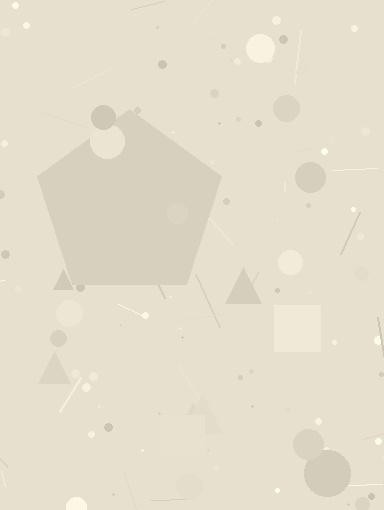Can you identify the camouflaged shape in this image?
The camouflaged shape is a pentagon.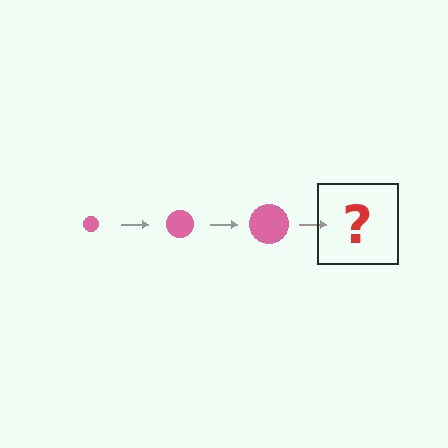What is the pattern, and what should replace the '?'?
The pattern is that the circle gets progressively larger each step. The '?' should be a pink circle, larger than the previous one.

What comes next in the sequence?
The next element should be a pink circle, larger than the previous one.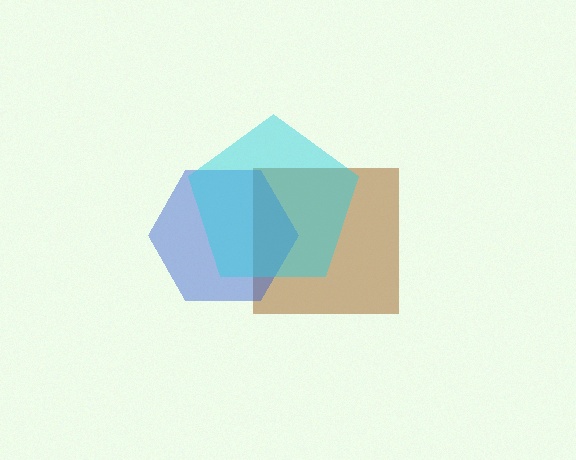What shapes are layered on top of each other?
The layered shapes are: a brown square, a blue hexagon, a cyan pentagon.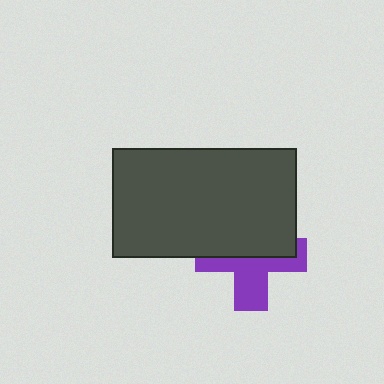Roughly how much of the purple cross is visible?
About half of it is visible (roughly 48%).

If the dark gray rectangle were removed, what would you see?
You would see the complete purple cross.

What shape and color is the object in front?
The object in front is a dark gray rectangle.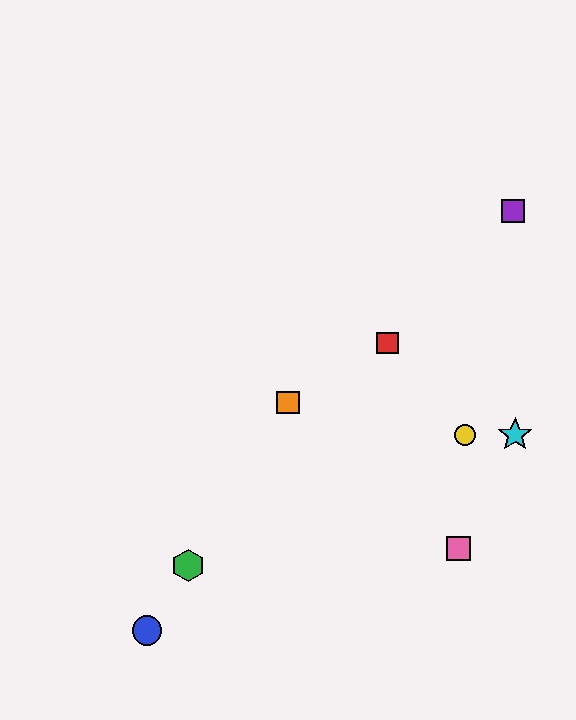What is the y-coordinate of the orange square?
The orange square is at y≈402.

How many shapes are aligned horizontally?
2 shapes (the yellow circle, the cyan star) are aligned horizontally.